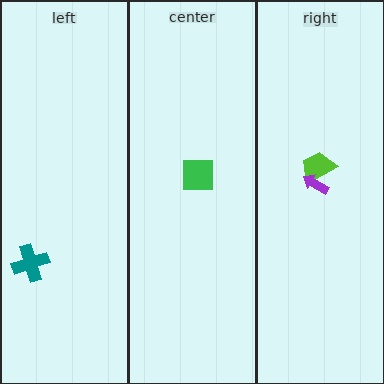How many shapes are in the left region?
1.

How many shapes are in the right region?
2.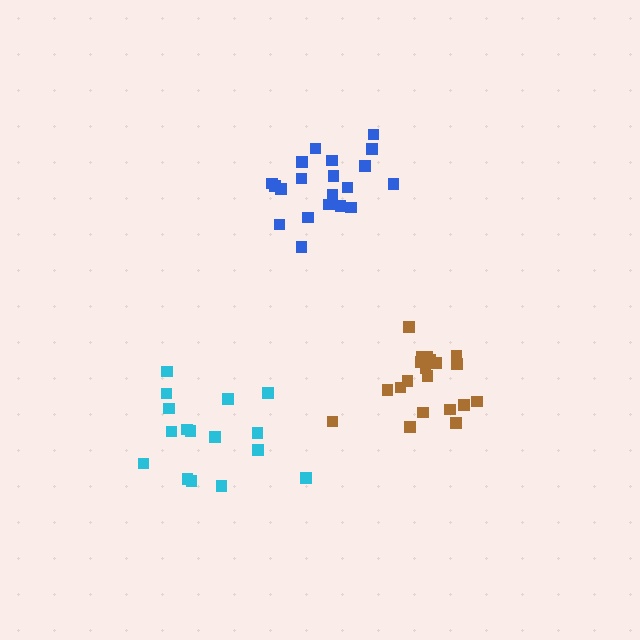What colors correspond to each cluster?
The clusters are colored: brown, blue, cyan.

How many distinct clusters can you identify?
There are 3 distinct clusters.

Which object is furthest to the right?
The brown cluster is rightmost.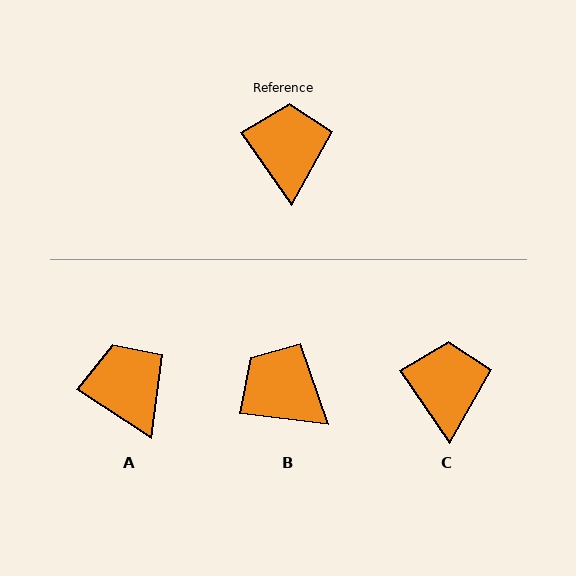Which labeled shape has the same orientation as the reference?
C.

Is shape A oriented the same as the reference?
No, it is off by about 22 degrees.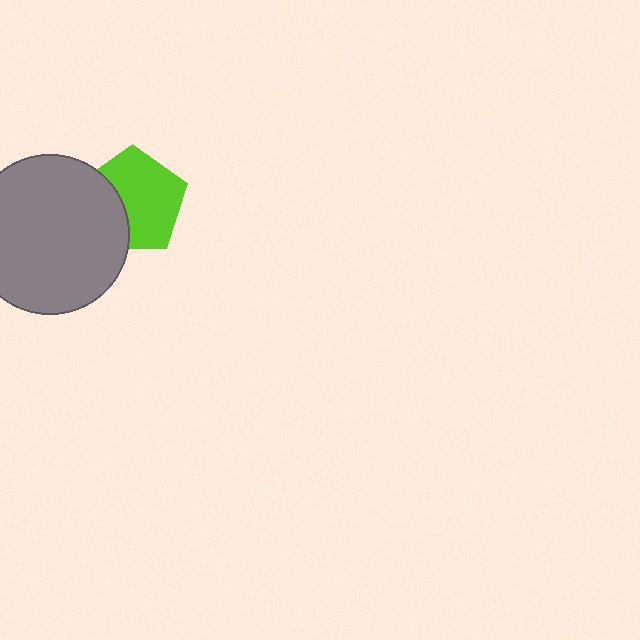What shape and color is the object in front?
The object in front is a gray circle.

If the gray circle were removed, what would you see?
You would see the complete lime pentagon.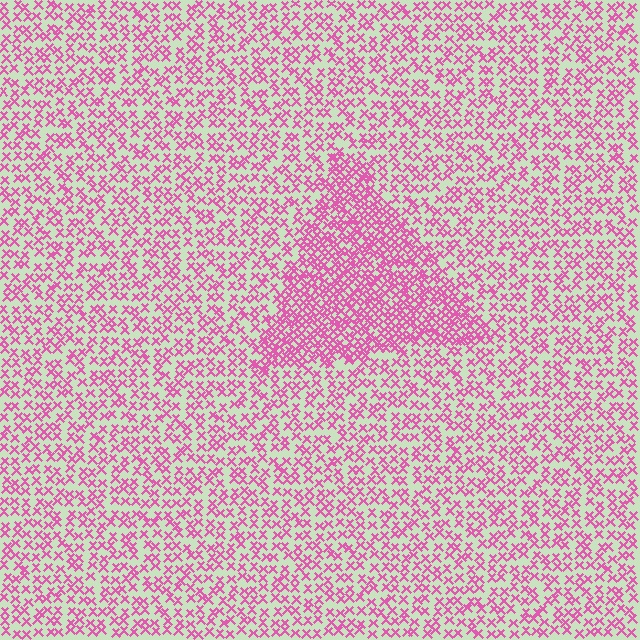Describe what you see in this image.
The image contains small pink elements arranged at two different densities. A triangle-shaped region is visible where the elements are more densely packed than the surrounding area.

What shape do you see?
I see a triangle.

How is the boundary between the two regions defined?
The boundary is defined by a change in element density (approximately 2.0x ratio). All elements are the same color, size, and shape.